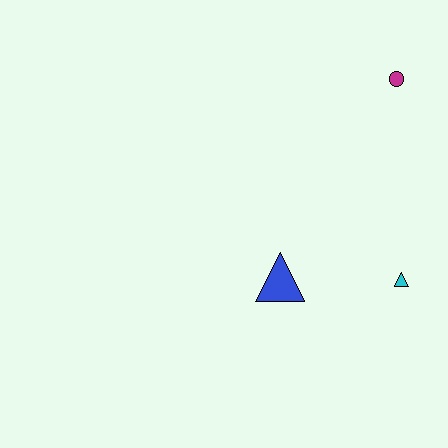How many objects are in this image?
There are 3 objects.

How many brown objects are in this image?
There are no brown objects.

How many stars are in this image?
There are no stars.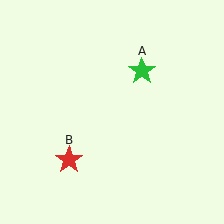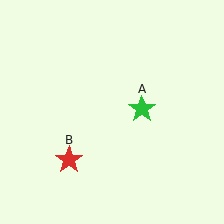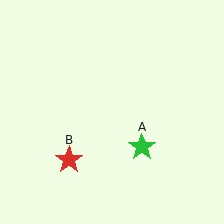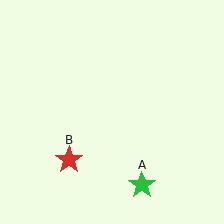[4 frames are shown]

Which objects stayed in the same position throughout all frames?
Red star (object B) remained stationary.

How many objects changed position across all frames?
1 object changed position: green star (object A).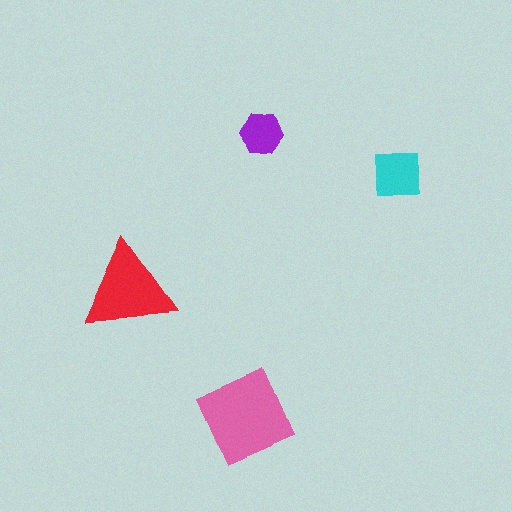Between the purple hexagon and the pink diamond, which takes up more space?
The pink diamond.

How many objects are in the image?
There are 4 objects in the image.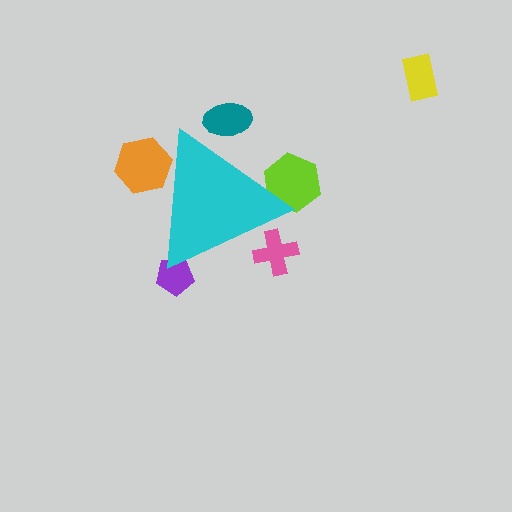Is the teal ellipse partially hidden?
Yes, the teal ellipse is partially hidden behind the cyan triangle.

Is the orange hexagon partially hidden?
Yes, the orange hexagon is partially hidden behind the cyan triangle.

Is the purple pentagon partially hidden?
Yes, the purple pentagon is partially hidden behind the cyan triangle.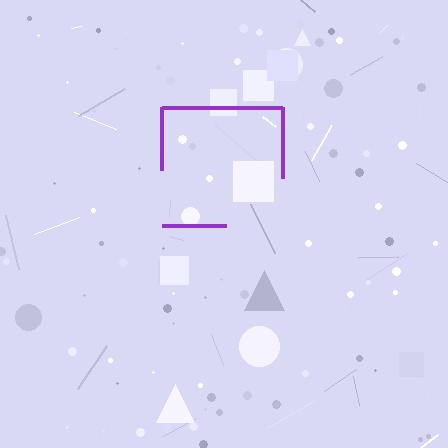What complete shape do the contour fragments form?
The contour fragments form a square.